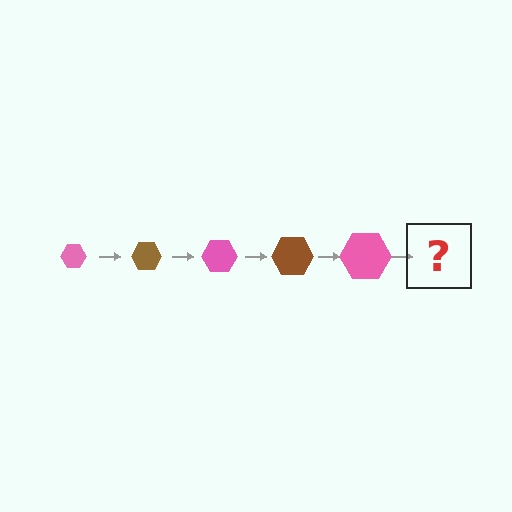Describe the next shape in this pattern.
It should be a brown hexagon, larger than the previous one.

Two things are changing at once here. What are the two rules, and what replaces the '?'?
The two rules are that the hexagon grows larger each step and the color cycles through pink and brown. The '?' should be a brown hexagon, larger than the previous one.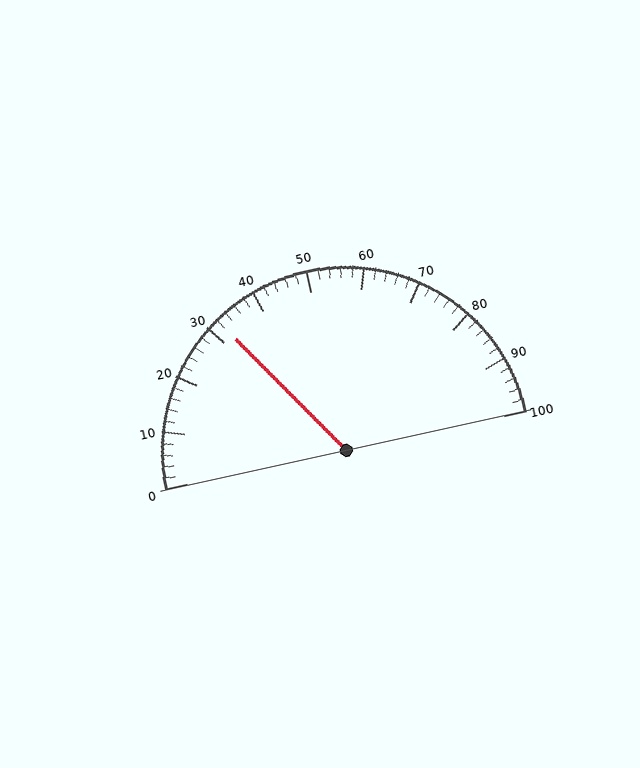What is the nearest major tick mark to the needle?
The nearest major tick mark is 30.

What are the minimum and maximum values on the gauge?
The gauge ranges from 0 to 100.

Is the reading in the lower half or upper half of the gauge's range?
The reading is in the lower half of the range (0 to 100).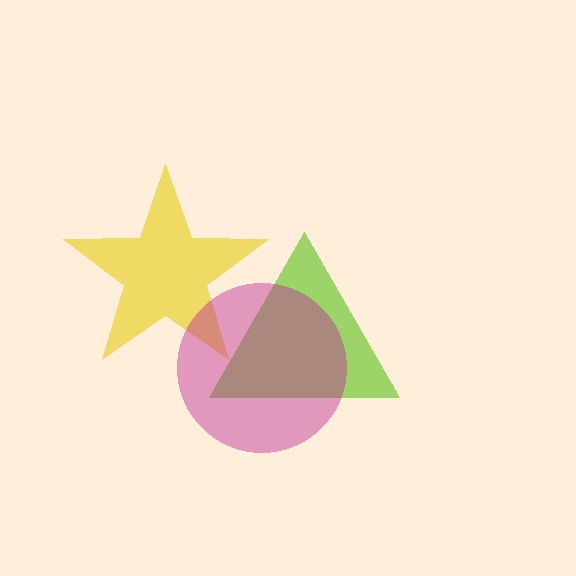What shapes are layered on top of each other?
The layered shapes are: a lime triangle, a yellow star, a magenta circle.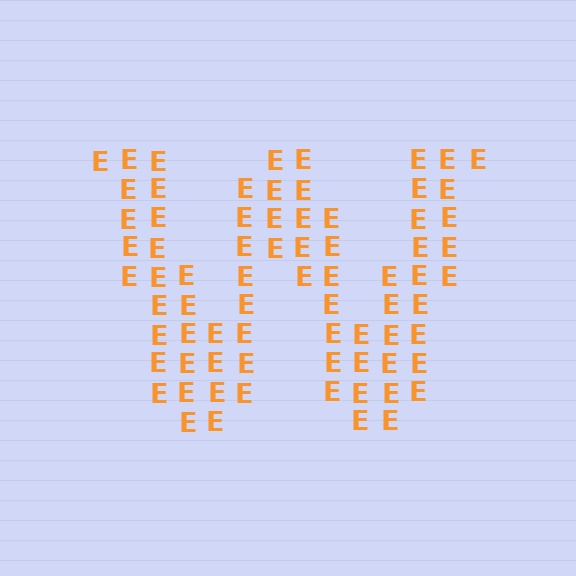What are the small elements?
The small elements are letter E's.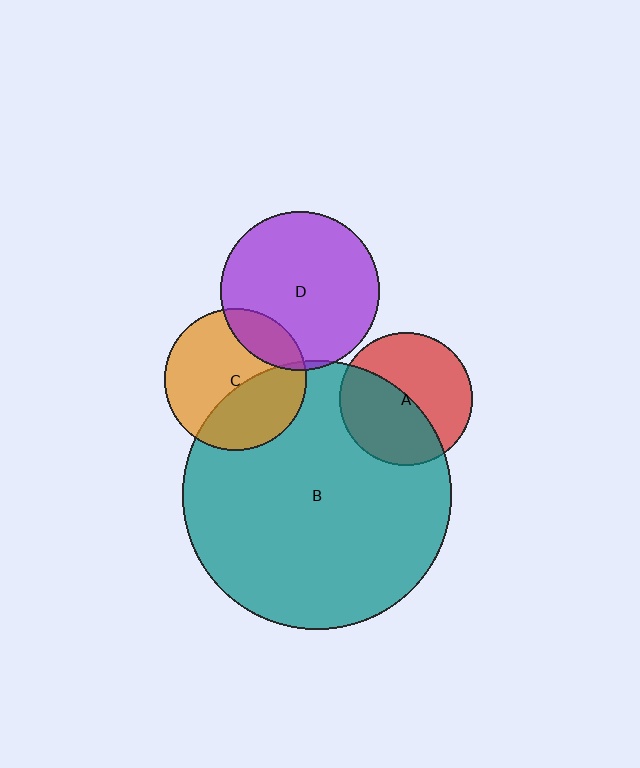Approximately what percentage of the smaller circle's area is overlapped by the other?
Approximately 50%.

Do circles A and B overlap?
Yes.